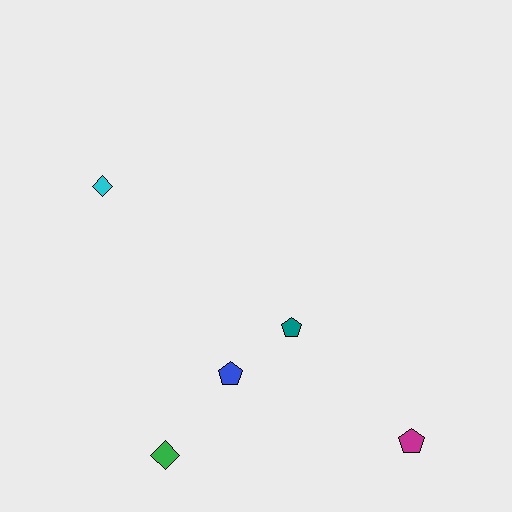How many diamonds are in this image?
There are 2 diamonds.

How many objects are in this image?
There are 5 objects.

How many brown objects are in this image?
There are no brown objects.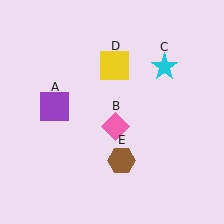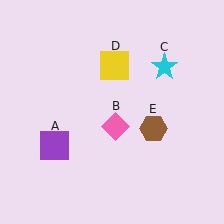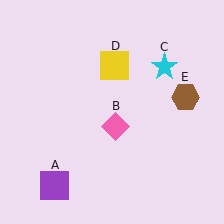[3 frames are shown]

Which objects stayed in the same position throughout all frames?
Pink diamond (object B) and cyan star (object C) and yellow square (object D) remained stationary.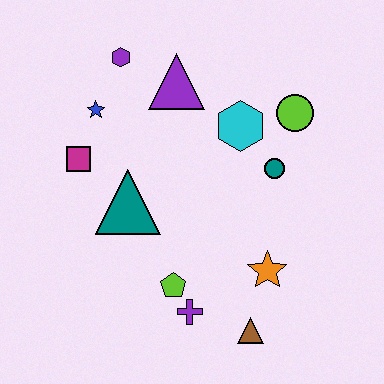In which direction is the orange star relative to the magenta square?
The orange star is to the right of the magenta square.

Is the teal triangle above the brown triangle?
Yes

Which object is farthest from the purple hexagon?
The brown triangle is farthest from the purple hexagon.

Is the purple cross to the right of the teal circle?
No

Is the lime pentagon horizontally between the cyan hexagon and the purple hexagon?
Yes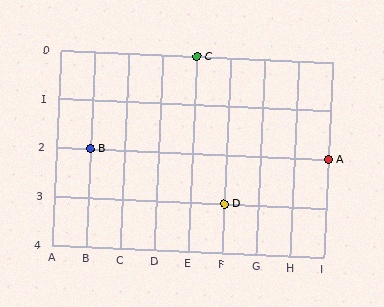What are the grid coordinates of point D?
Point D is at grid coordinates (F, 3).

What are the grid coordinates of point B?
Point B is at grid coordinates (B, 2).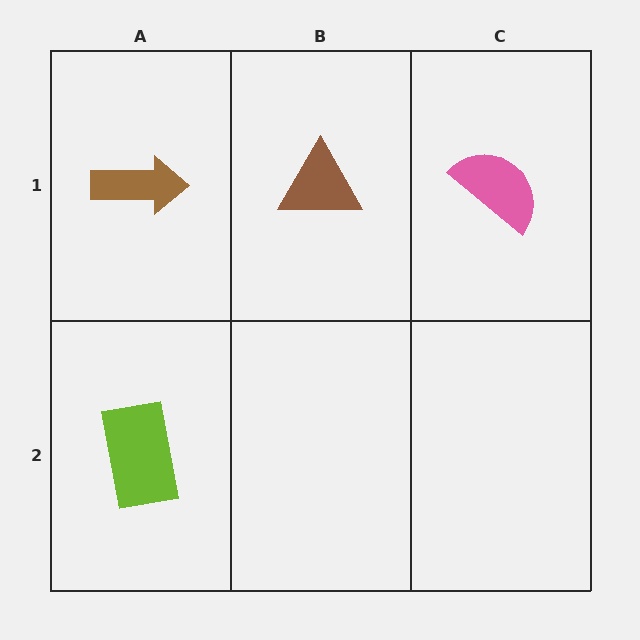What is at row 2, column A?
A lime rectangle.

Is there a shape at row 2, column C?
No, that cell is empty.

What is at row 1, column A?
A brown arrow.